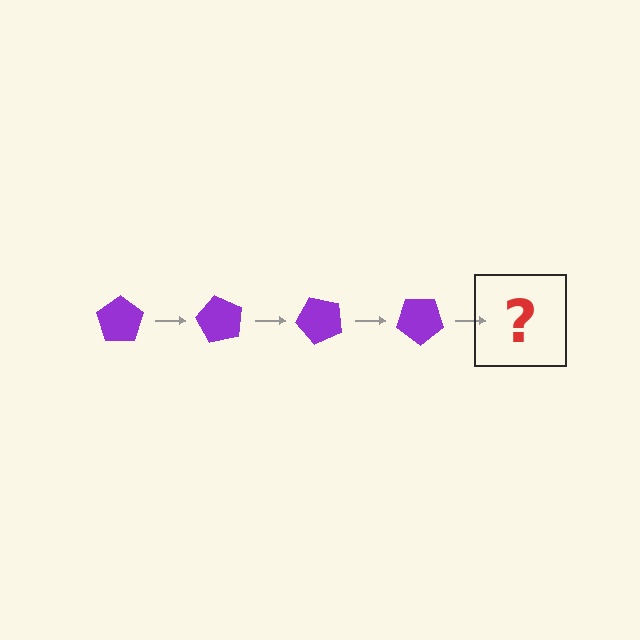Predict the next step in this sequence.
The next step is a purple pentagon rotated 240 degrees.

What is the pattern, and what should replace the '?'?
The pattern is that the pentagon rotates 60 degrees each step. The '?' should be a purple pentagon rotated 240 degrees.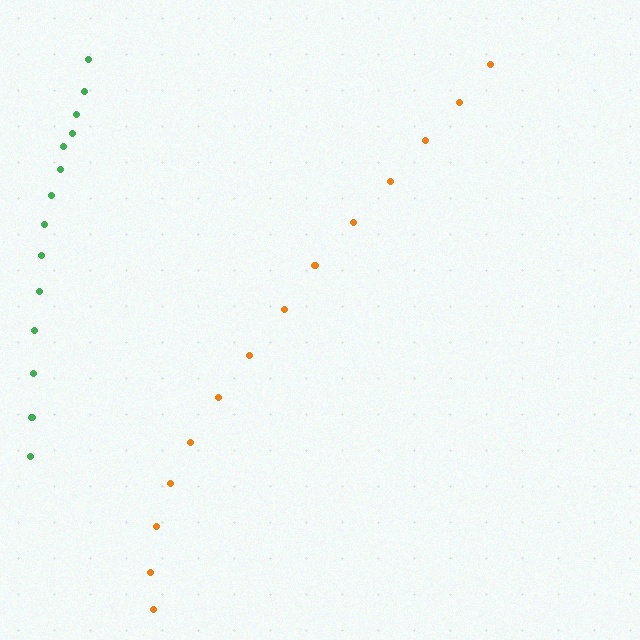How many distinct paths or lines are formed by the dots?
There are 2 distinct paths.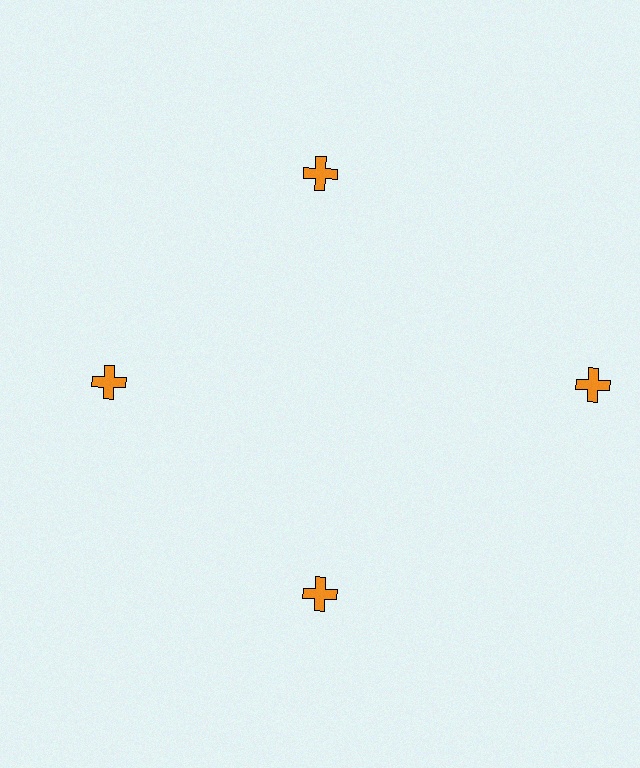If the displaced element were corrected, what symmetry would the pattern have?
It would have 4-fold rotational symmetry — the pattern would map onto itself every 90 degrees.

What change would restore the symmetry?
The symmetry would be restored by moving it inward, back onto the ring so that all 4 crosses sit at equal angles and equal distance from the center.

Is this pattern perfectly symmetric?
No. The 4 orange crosses are arranged in a ring, but one element near the 3 o'clock position is pushed outward from the center, breaking the 4-fold rotational symmetry.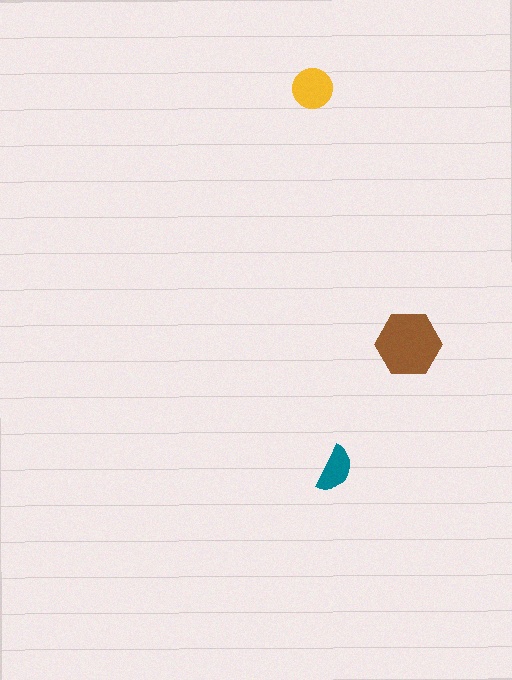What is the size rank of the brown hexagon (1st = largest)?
1st.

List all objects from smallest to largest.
The teal semicircle, the yellow circle, the brown hexagon.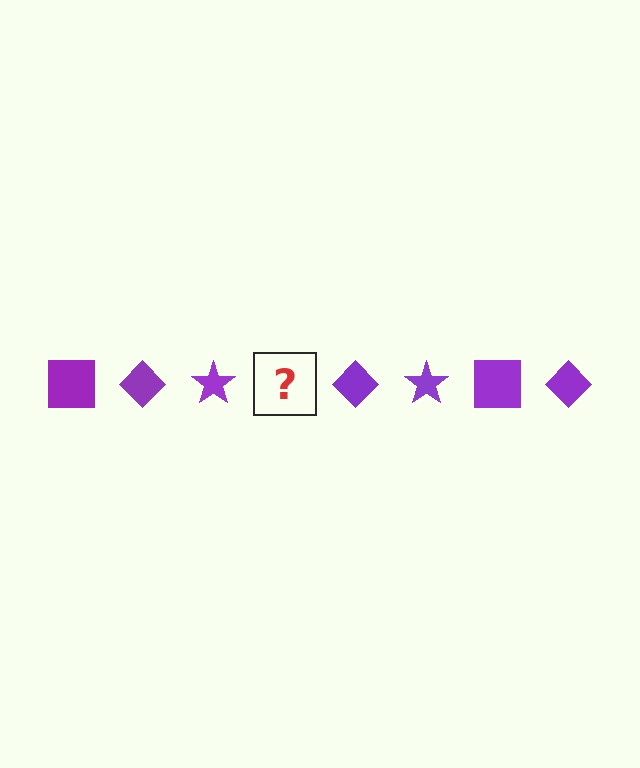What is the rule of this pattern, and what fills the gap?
The rule is that the pattern cycles through square, diamond, star shapes in purple. The gap should be filled with a purple square.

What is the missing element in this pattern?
The missing element is a purple square.